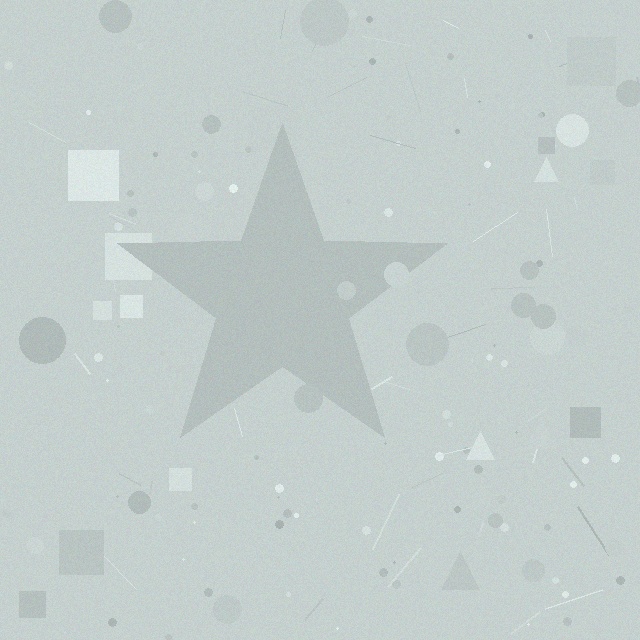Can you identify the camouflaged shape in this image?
The camouflaged shape is a star.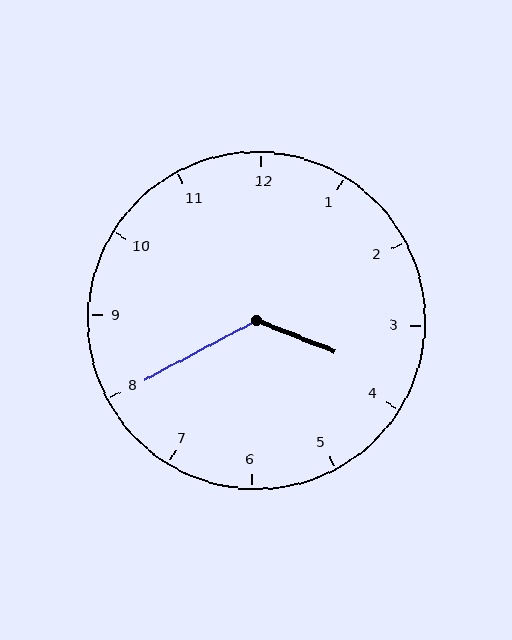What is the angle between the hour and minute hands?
Approximately 130 degrees.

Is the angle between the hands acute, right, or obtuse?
It is obtuse.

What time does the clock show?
3:40.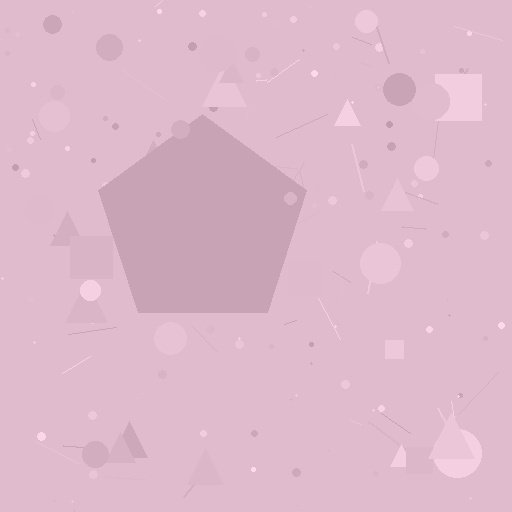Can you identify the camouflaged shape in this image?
The camouflaged shape is a pentagon.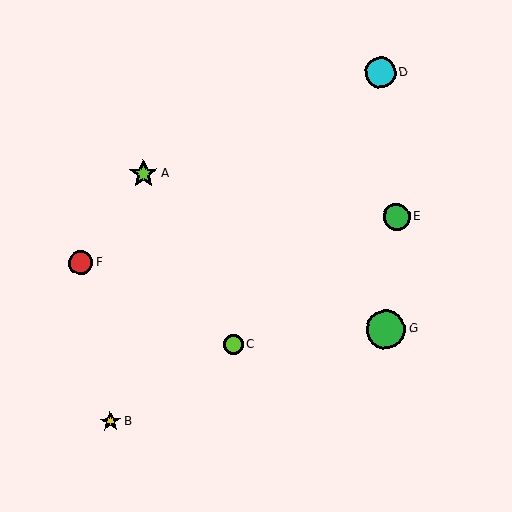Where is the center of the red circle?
The center of the red circle is at (81, 262).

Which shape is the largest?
The green circle (labeled G) is the largest.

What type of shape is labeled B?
Shape B is a yellow star.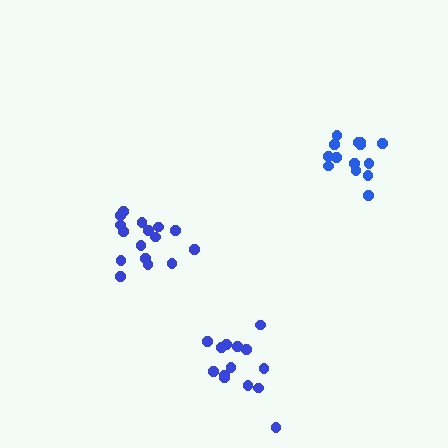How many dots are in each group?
Group 1: 16 dots, Group 2: 14 dots, Group 3: 14 dots (44 total).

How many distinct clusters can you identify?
There are 3 distinct clusters.